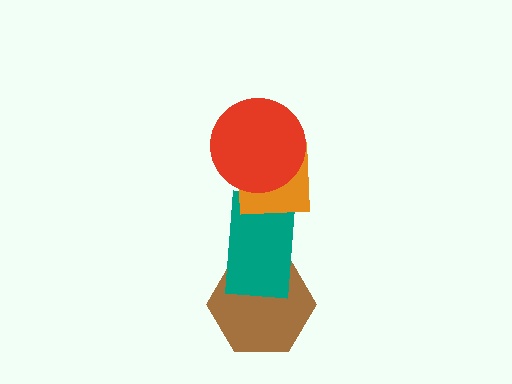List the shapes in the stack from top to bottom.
From top to bottom: the red circle, the orange square, the teal rectangle, the brown hexagon.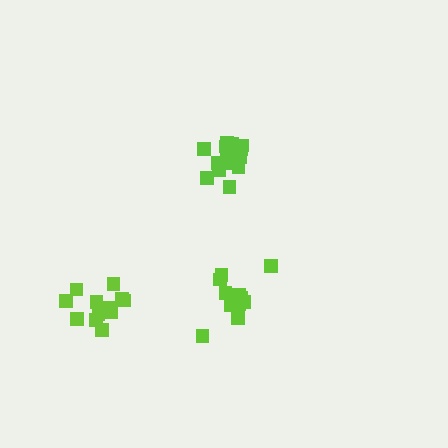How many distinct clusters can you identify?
There are 3 distinct clusters.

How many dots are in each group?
Group 1: 12 dots, Group 2: 16 dots, Group 3: 12 dots (40 total).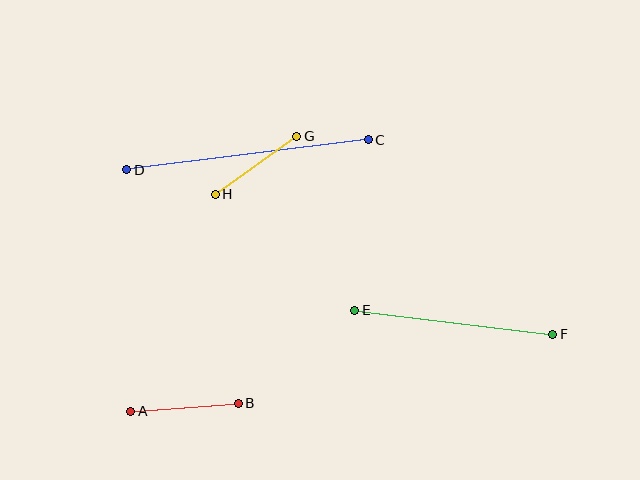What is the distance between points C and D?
The distance is approximately 244 pixels.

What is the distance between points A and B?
The distance is approximately 108 pixels.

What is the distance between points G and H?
The distance is approximately 100 pixels.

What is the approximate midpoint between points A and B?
The midpoint is at approximately (185, 407) pixels.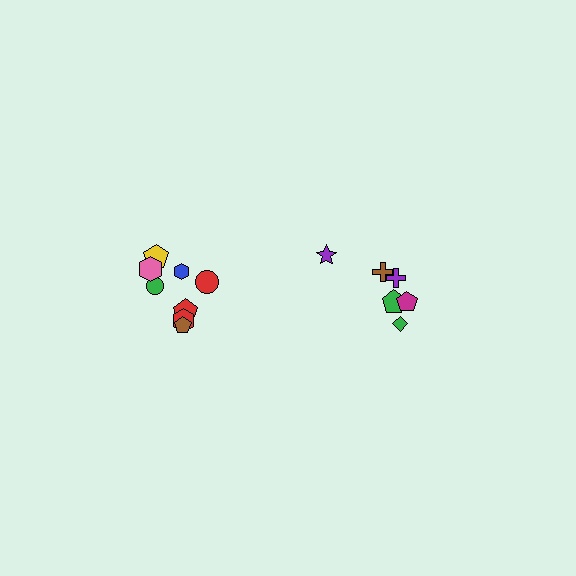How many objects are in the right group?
There are 6 objects.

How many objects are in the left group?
There are 8 objects.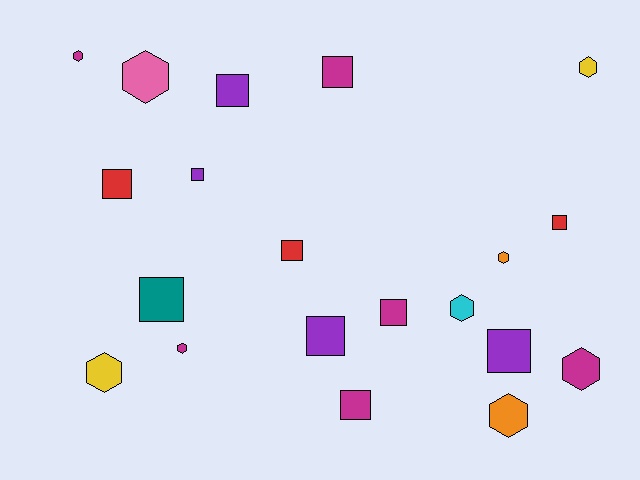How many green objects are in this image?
There are no green objects.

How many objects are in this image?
There are 20 objects.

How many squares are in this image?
There are 11 squares.